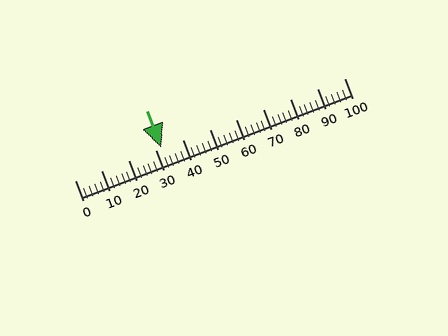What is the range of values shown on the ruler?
The ruler shows values from 0 to 100.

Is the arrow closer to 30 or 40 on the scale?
The arrow is closer to 30.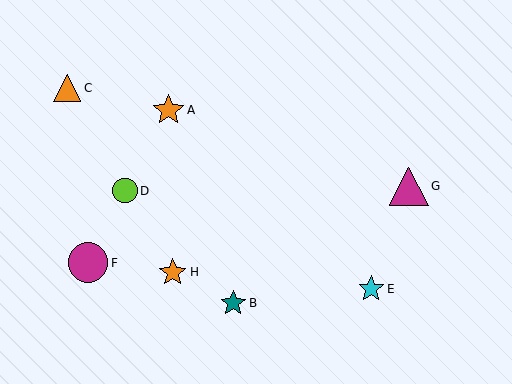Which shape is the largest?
The magenta circle (labeled F) is the largest.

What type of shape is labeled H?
Shape H is an orange star.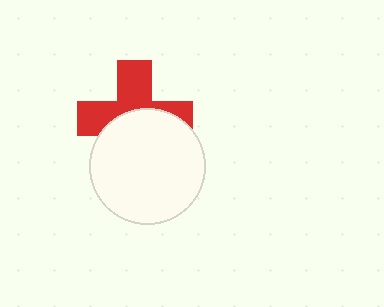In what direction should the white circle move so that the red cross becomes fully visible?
The white circle should move down. That is the shortest direction to clear the overlap and leave the red cross fully visible.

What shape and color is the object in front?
The object in front is a white circle.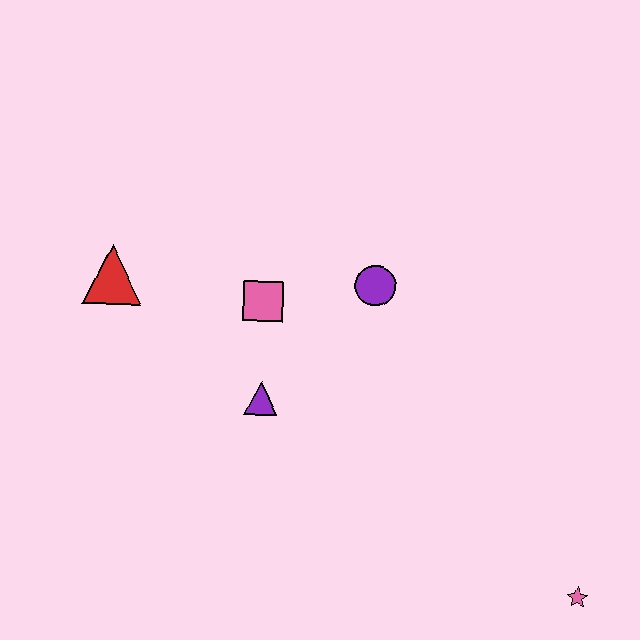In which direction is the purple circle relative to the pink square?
The purple circle is to the right of the pink square.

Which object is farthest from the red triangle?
The pink star is farthest from the red triangle.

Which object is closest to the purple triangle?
The pink square is closest to the purple triangle.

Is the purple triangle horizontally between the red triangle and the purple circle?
Yes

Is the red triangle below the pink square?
No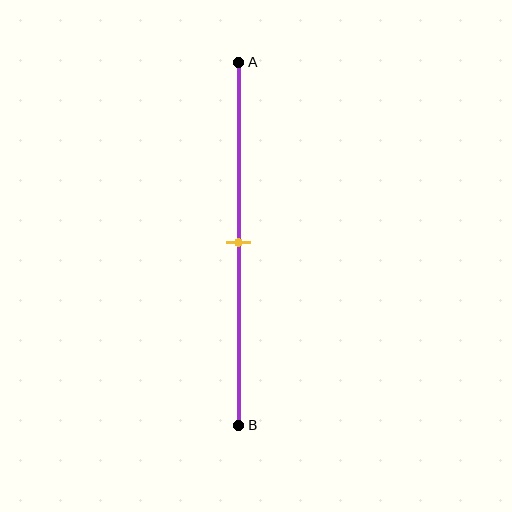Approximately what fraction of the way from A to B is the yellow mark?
The yellow mark is approximately 50% of the way from A to B.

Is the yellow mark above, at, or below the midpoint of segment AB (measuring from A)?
The yellow mark is approximately at the midpoint of segment AB.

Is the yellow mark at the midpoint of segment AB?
Yes, the mark is approximately at the midpoint.